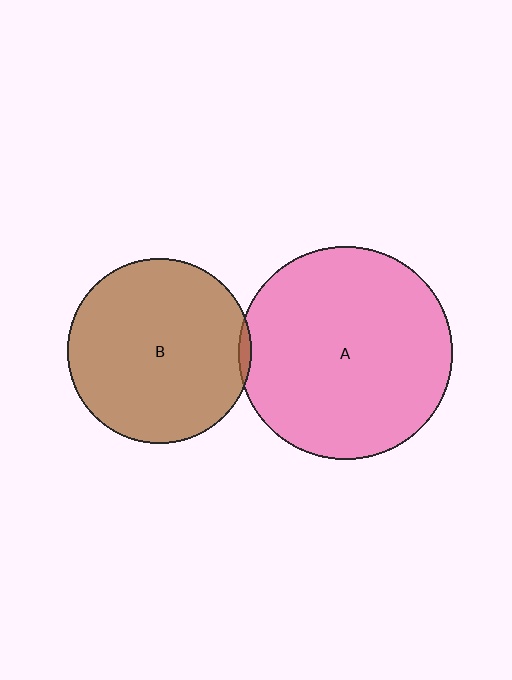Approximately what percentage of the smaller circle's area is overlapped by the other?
Approximately 5%.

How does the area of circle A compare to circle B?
Approximately 1.3 times.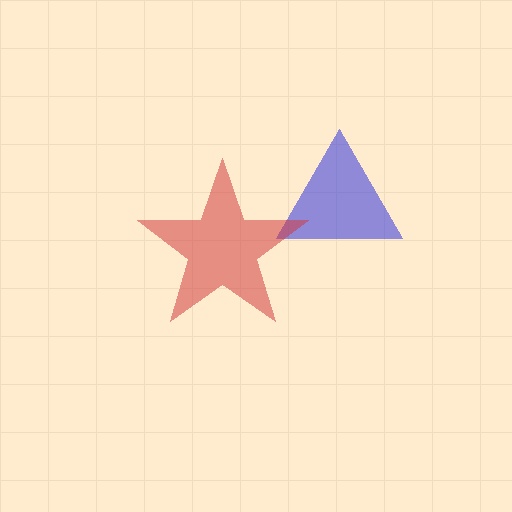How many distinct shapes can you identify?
There are 2 distinct shapes: a blue triangle, a red star.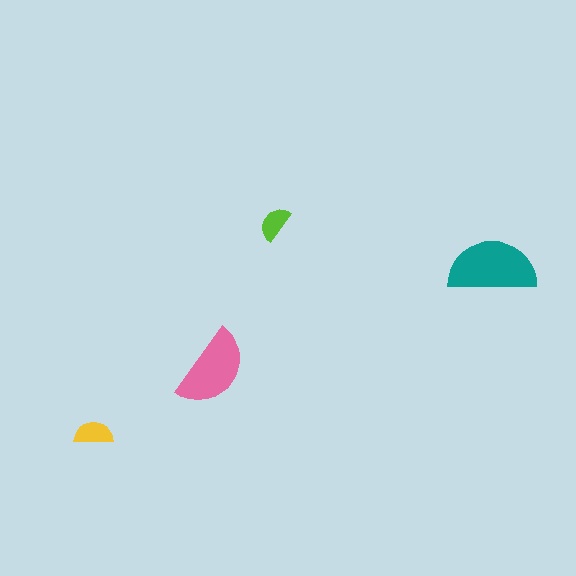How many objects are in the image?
There are 4 objects in the image.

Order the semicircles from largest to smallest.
the teal one, the pink one, the yellow one, the lime one.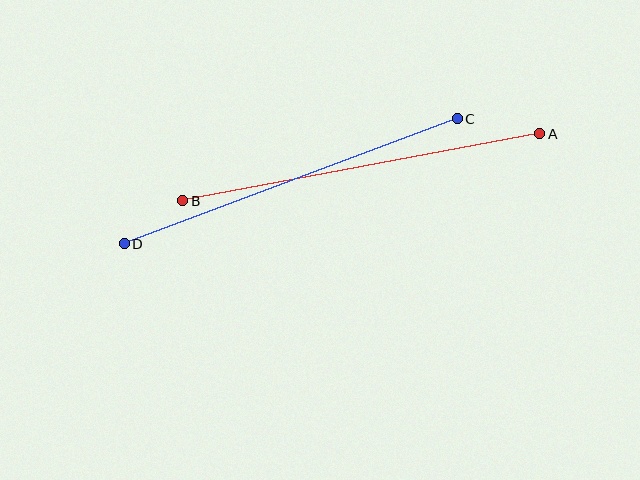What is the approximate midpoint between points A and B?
The midpoint is at approximately (361, 167) pixels.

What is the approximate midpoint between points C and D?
The midpoint is at approximately (291, 181) pixels.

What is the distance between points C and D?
The distance is approximately 356 pixels.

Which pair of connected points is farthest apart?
Points A and B are farthest apart.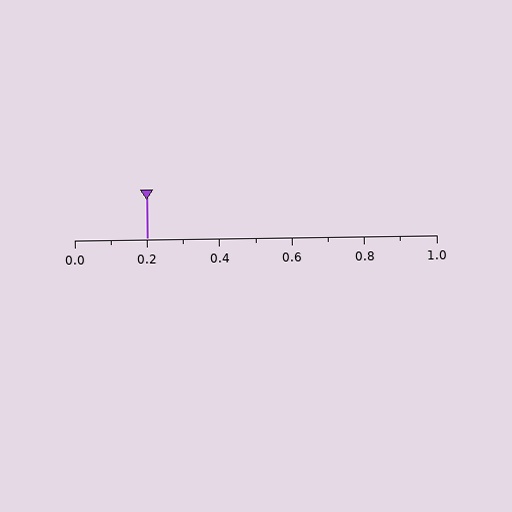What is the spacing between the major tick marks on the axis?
The major ticks are spaced 0.2 apart.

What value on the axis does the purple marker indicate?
The marker indicates approximately 0.2.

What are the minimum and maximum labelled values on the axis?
The axis runs from 0.0 to 1.0.